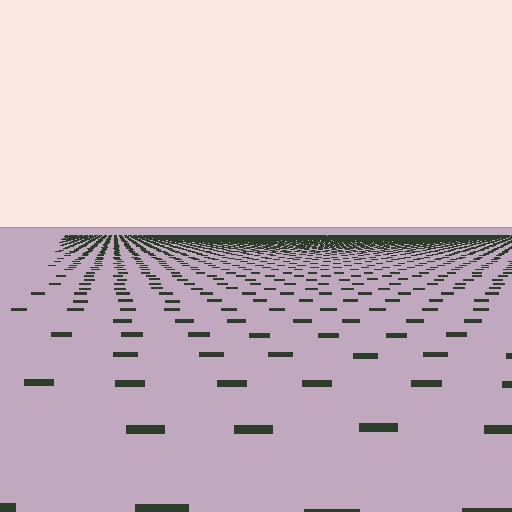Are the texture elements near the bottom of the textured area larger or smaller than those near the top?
Larger. Near the bottom, elements are closer to the viewer and appear at a bigger on-screen size.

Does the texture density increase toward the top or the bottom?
Density increases toward the top.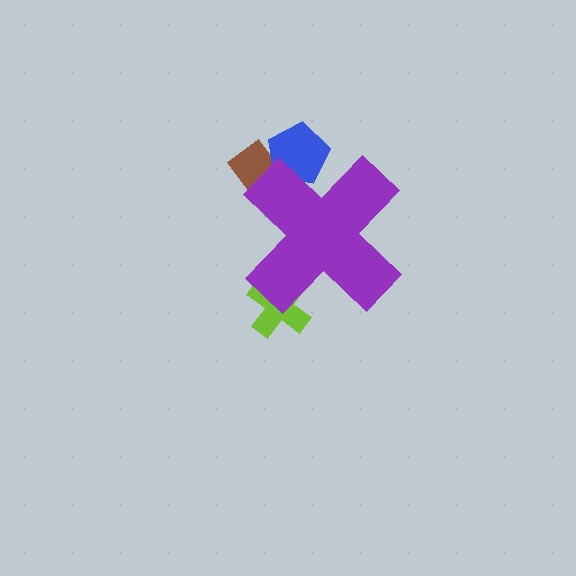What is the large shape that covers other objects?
A purple cross.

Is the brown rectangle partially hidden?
Yes, the brown rectangle is partially hidden behind the purple cross.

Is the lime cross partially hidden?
Yes, the lime cross is partially hidden behind the purple cross.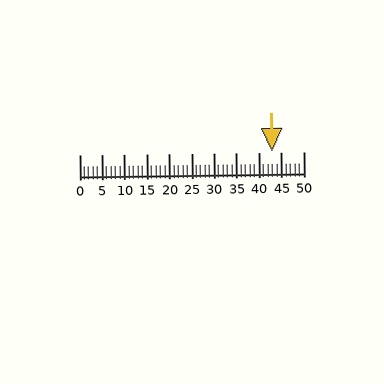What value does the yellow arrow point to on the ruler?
The yellow arrow points to approximately 43.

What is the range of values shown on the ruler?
The ruler shows values from 0 to 50.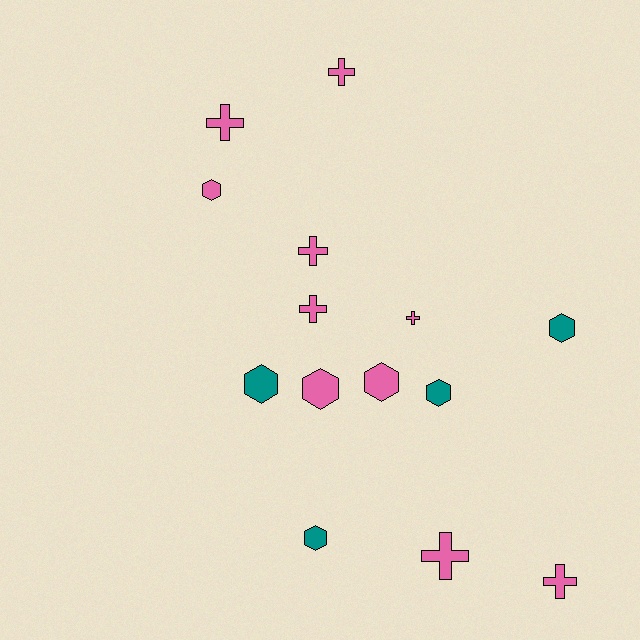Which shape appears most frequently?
Hexagon, with 7 objects.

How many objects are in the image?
There are 14 objects.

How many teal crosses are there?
There are no teal crosses.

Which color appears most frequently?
Pink, with 10 objects.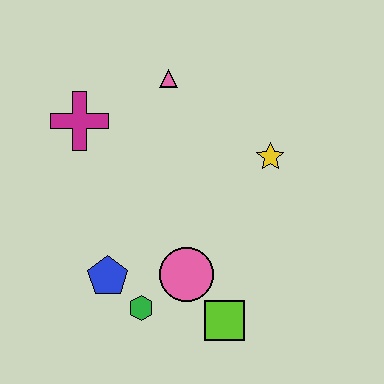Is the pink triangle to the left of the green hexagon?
No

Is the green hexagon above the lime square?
Yes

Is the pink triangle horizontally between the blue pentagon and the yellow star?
Yes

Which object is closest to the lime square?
The pink circle is closest to the lime square.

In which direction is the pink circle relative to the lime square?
The pink circle is above the lime square.